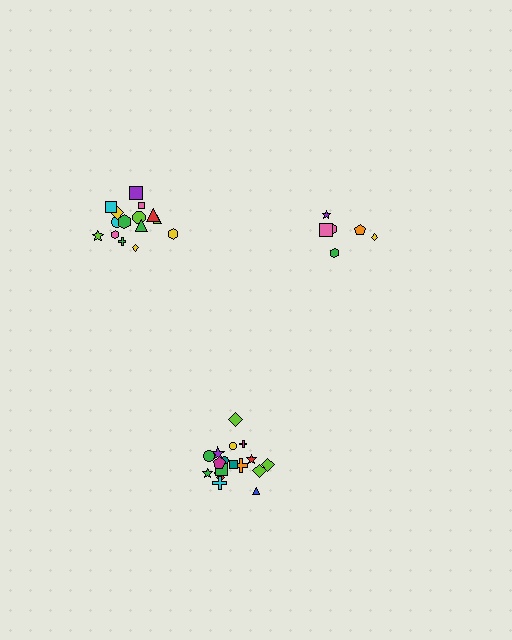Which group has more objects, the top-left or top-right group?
The top-left group.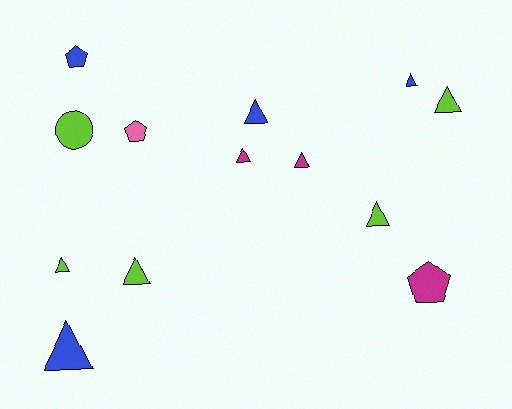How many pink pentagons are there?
There is 1 pink pentagon.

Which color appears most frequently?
Lime, with 5 objects.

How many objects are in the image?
There are 13 objects.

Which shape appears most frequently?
Triangle, with 9 objects.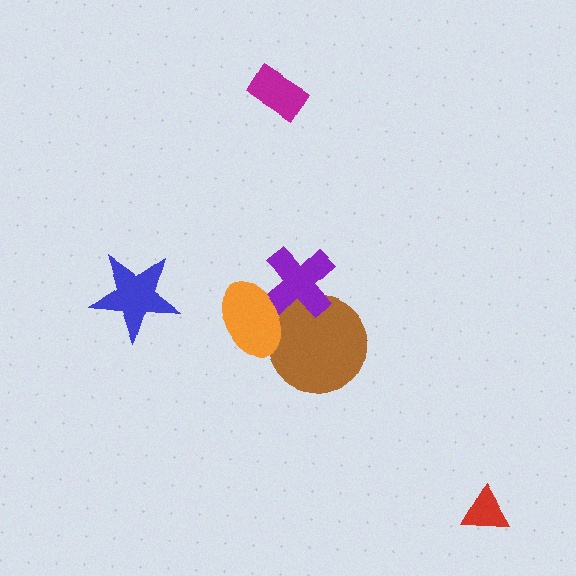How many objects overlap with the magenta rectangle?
0 objects overlap with the magenta rectangle.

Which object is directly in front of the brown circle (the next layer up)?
The purple cross is directly in front of the brown circle.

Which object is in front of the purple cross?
The orange ellipse is in front of the purple cross.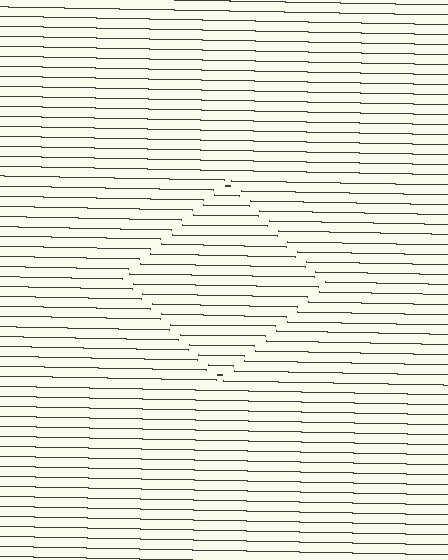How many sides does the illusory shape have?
4 sides — the line-ends trace a square.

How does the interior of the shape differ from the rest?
The interior of the shape contains the same grating, shifted by half a period — the contour is defined by the phase discontinuity where line-ends from the inner and outer gratings abut.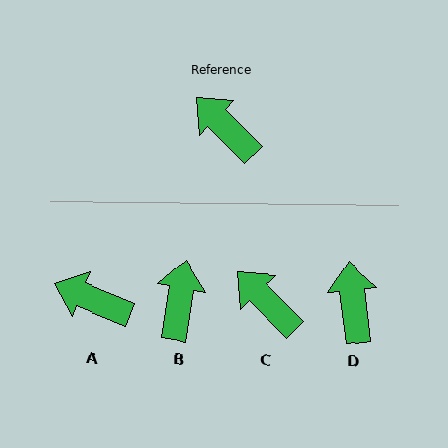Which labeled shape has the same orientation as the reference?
C.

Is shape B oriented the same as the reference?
No, it is off by about 53 degrees.